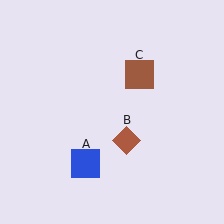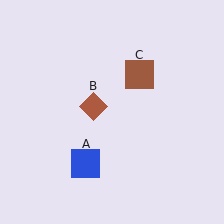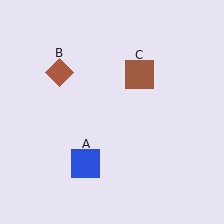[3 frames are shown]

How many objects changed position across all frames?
1 object changed position: brown diamond (object B).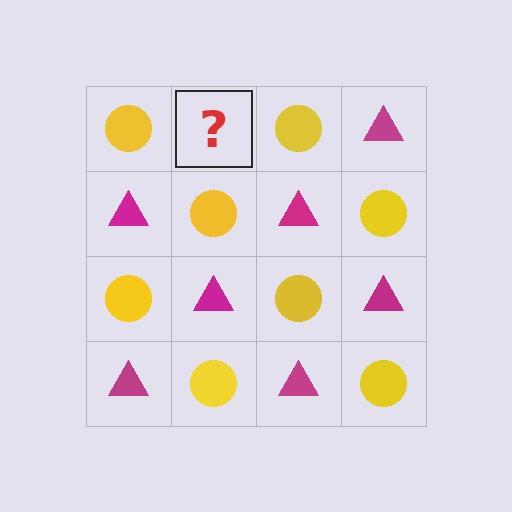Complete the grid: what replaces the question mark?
The question mark should be replaced with a magenta triangle.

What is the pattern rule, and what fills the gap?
The rule is that it alternates yellow circle and magenta triangle in a checkerboard pattern. The gap should be filled with a magenta triangle.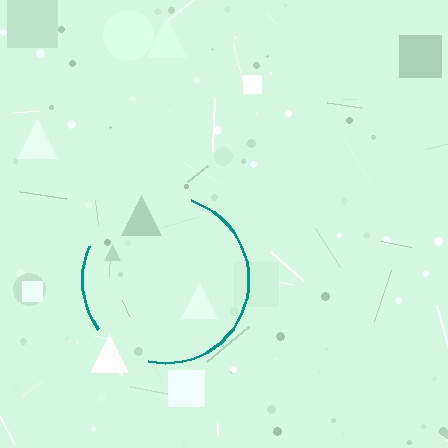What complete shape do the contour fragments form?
The contour fragments form a circle.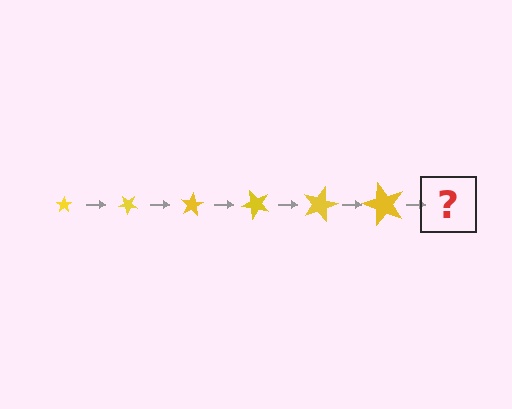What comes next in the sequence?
The next element should be a star, larger than the previous one and rotated 240 degrees from the start.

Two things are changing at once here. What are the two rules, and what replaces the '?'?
The two rules are that the star grows larger each step and it rotates 40 degrees each step. The '?' should be a star, larger than the previous one and rotated 240 degrees from the start.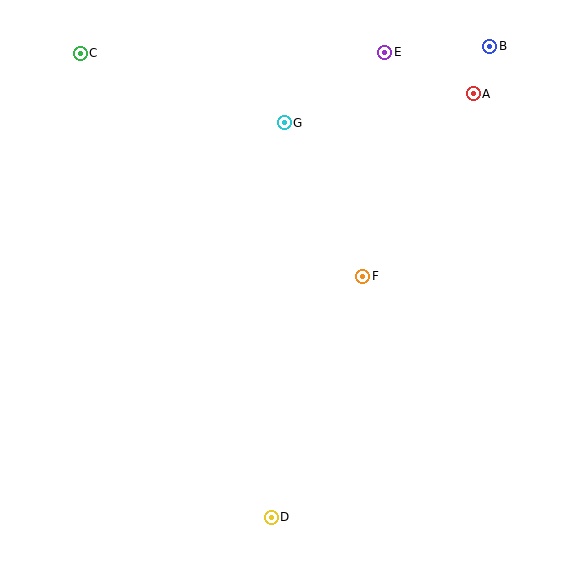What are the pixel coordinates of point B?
Point B is at (490, 46).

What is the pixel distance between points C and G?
The distance between C and G is 216 pixels.